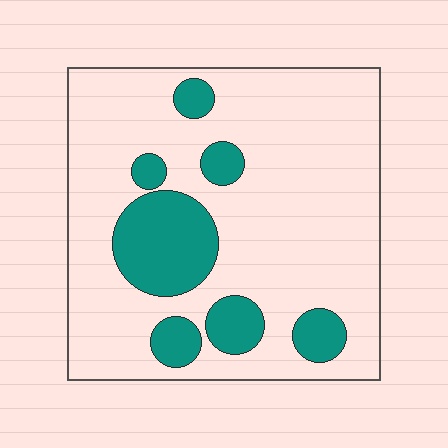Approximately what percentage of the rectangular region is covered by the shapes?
Approximately 20%.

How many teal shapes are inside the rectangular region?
7.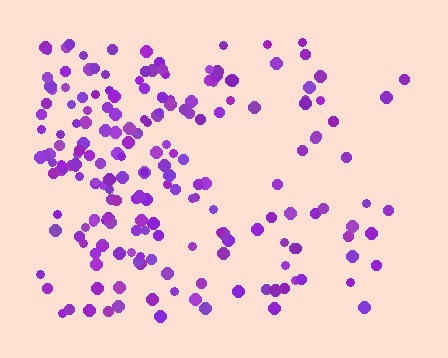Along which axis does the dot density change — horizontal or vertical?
Horizontal.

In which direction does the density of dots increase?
From right to left, with the left side densest.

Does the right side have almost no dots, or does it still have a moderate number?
Still a moderate number, just noticeably fewer than the left.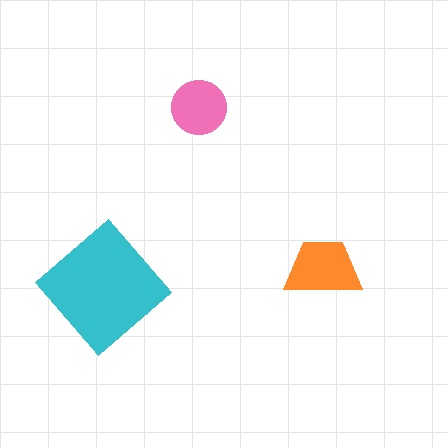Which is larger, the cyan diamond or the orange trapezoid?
The cyan diamond.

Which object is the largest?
The cyan diamond.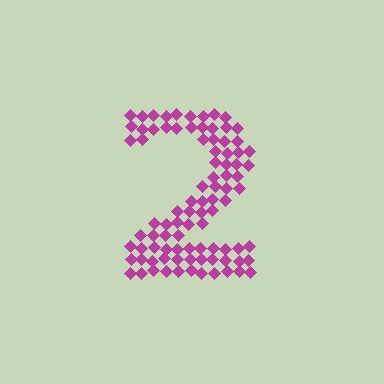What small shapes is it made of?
It is made of small diamonds.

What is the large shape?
The large shape is the digit 2.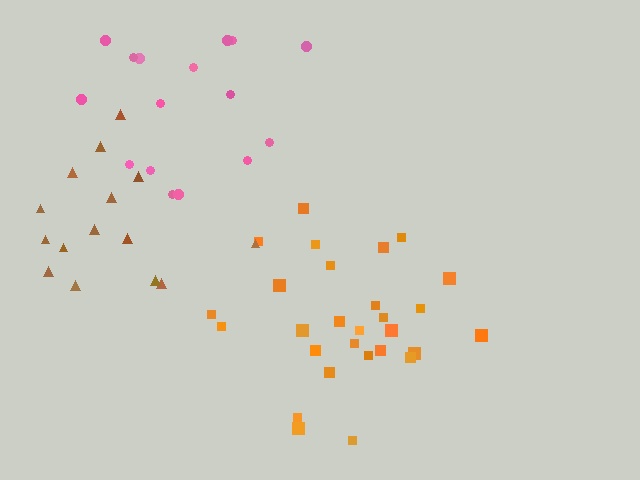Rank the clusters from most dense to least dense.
orange, brown, pink.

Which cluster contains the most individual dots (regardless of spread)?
Orange (28).